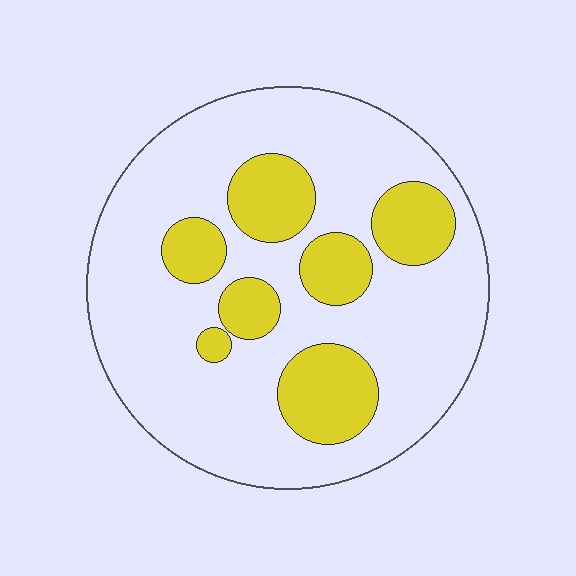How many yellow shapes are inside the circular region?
7.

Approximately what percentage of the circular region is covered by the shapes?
Approximately 25%.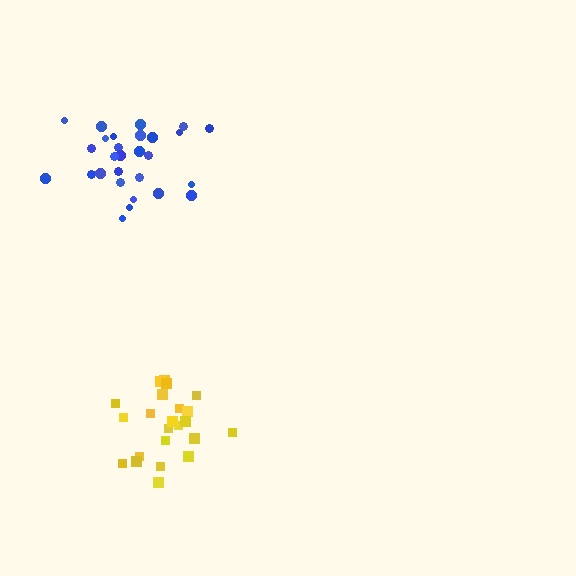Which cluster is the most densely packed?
Blue.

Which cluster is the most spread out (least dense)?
Yellow.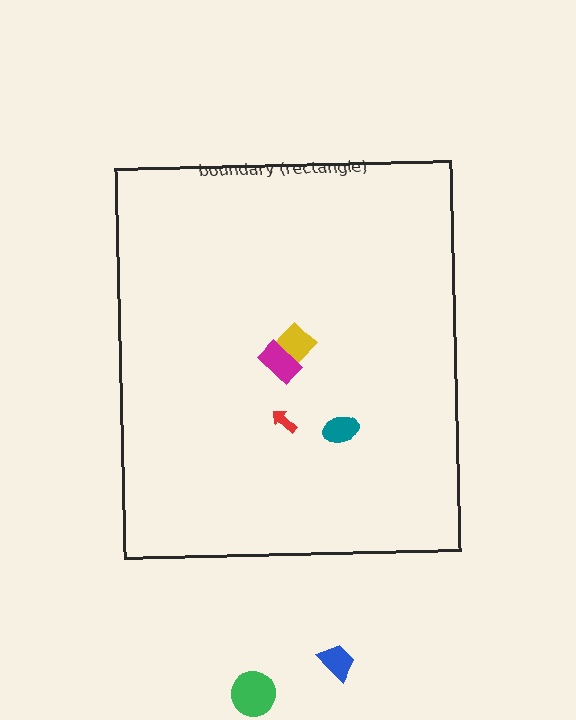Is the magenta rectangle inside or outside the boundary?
Inside.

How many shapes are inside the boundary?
4 inside, 2 outside.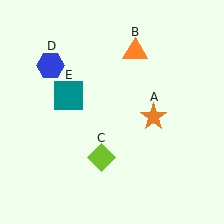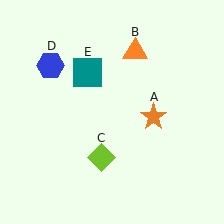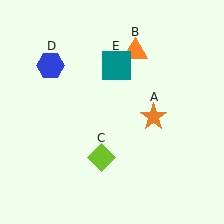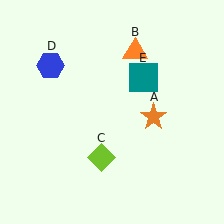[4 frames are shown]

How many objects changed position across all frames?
1 object changed position: teal square (object E).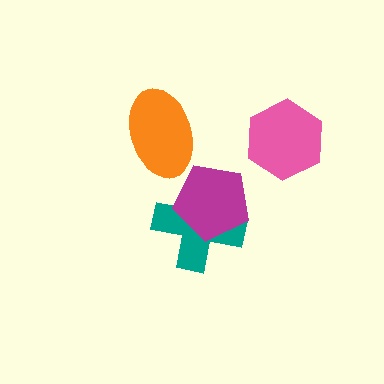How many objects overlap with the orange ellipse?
0 objects overlap with the orange ellipse.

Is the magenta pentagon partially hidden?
No, no other shape covers it.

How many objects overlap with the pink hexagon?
0 objects overlap with the pink hexagon.